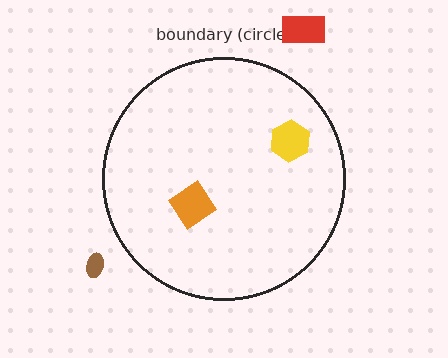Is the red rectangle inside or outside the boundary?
Outside.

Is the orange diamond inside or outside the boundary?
Inside.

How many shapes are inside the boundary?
2 inside, 2 outside.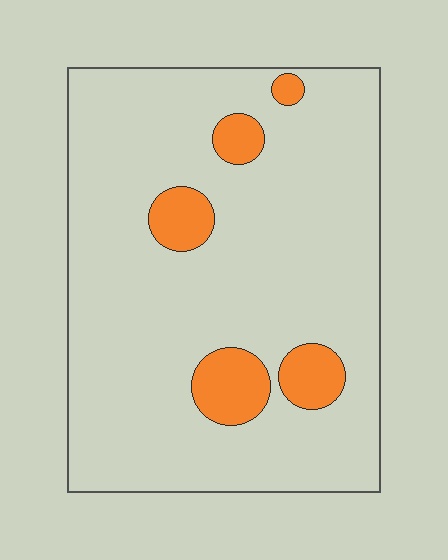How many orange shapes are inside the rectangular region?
5.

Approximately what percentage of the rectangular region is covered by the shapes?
Approximately 10%.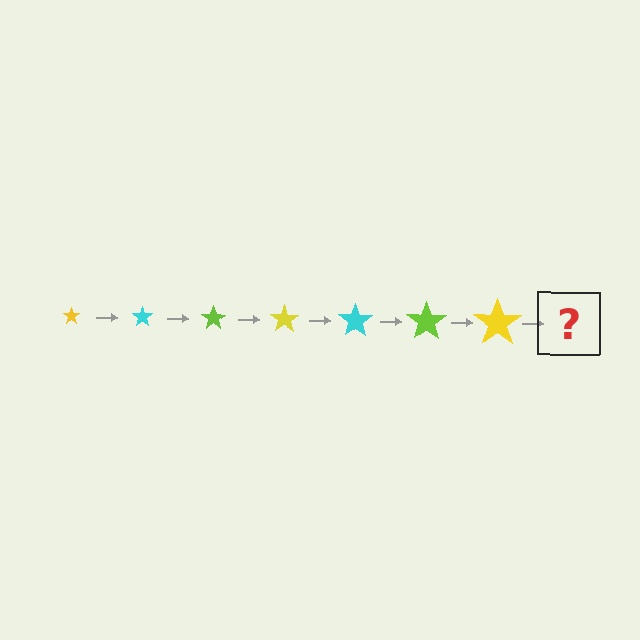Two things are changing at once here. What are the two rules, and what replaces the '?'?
The two rules are that the star grows larger each step and the color cycles through yellow, cyan, and lime. The '?' should be a cyan star, larger than the previous one.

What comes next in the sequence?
The next element should be a cyan star, larger than the previous one.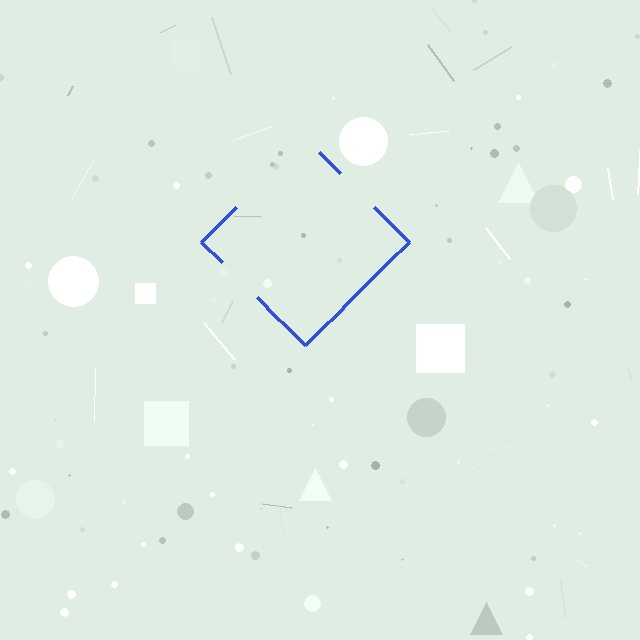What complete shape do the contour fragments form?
The contour fragments form a diamond.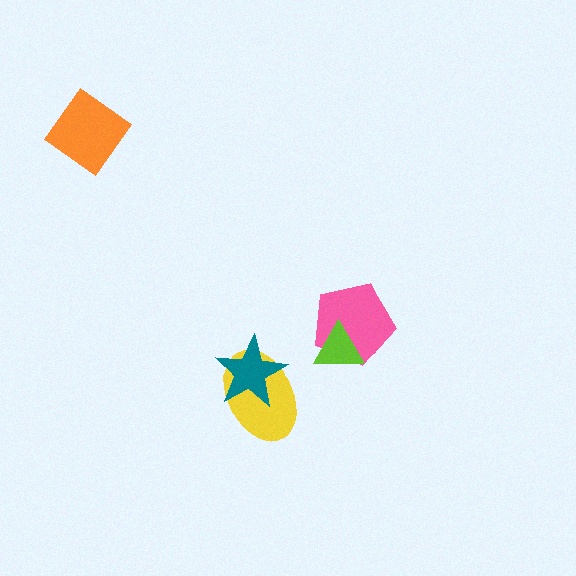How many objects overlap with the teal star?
1 object overlaps with the teal star.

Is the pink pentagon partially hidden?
Yes, it is partially covered by another shape.